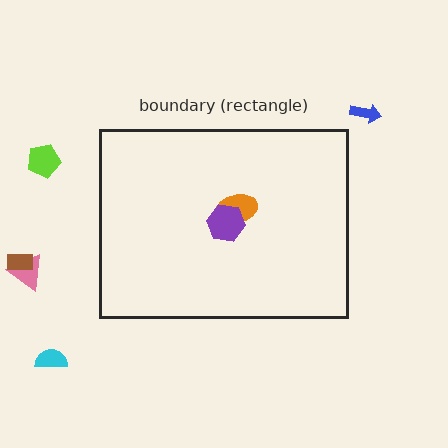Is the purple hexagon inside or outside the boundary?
Inside.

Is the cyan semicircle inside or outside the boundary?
Outside.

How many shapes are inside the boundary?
2 inside, 5 outside.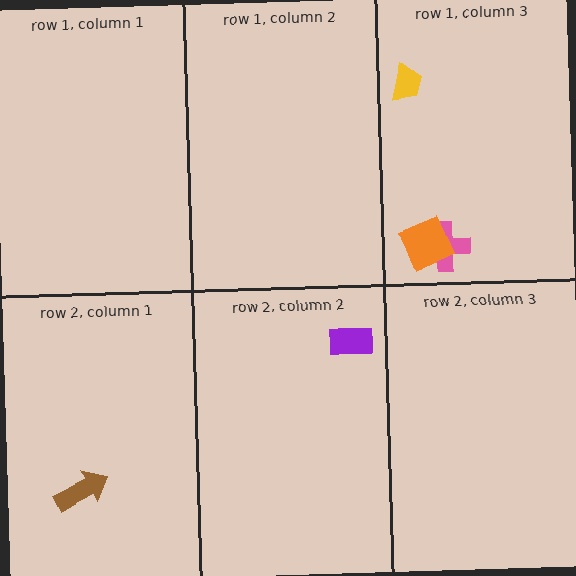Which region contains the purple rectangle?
The row 2, column 2 region.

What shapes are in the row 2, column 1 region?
The brown arrow.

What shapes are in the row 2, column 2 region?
The purple rectangle.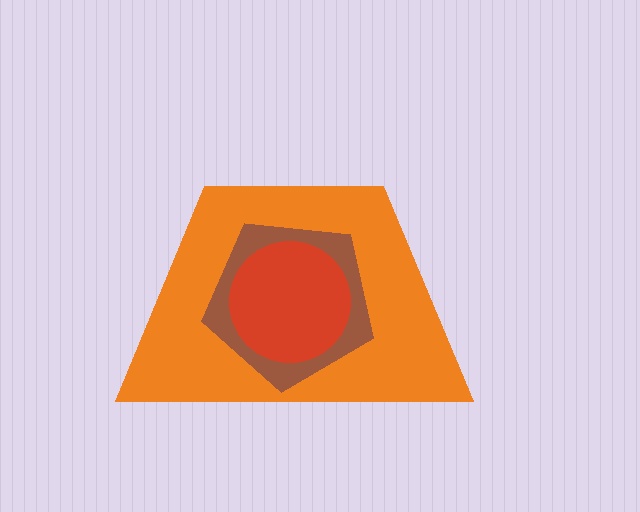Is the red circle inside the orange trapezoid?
Yes.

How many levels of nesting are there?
3.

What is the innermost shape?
The red circle.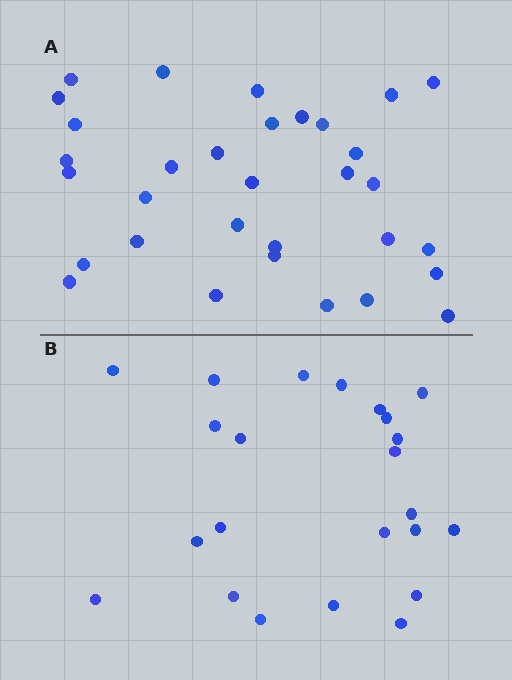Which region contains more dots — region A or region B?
Region A (the top region) has more dots.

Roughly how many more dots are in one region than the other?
Region A has roughly 8 or so more dots than region B.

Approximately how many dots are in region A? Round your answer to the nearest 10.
About 30 dots. (The exact count is 32, which rounds to 30.)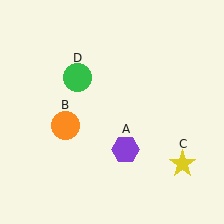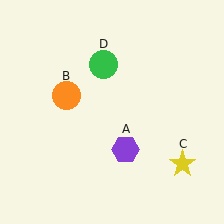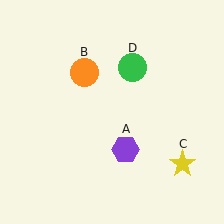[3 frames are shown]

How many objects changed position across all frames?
2 objects changed position: orange circle (object B), green circle (object D).